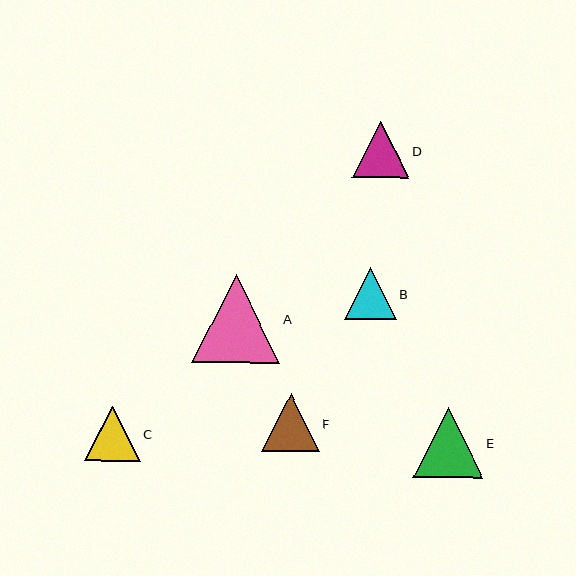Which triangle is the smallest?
Triangle B is the smallest with a size of approximately 52 pixels.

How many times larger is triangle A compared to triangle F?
Triangle A is approximately 1.5 times the size of triangle F.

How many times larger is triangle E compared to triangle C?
Triangle E is approximately 1.3 times the size of triangle C.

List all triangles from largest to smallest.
From largest to smallest: A, E, F, D, C, B.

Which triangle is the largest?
Triangle A is the largest with a size of approximately 88 pixels.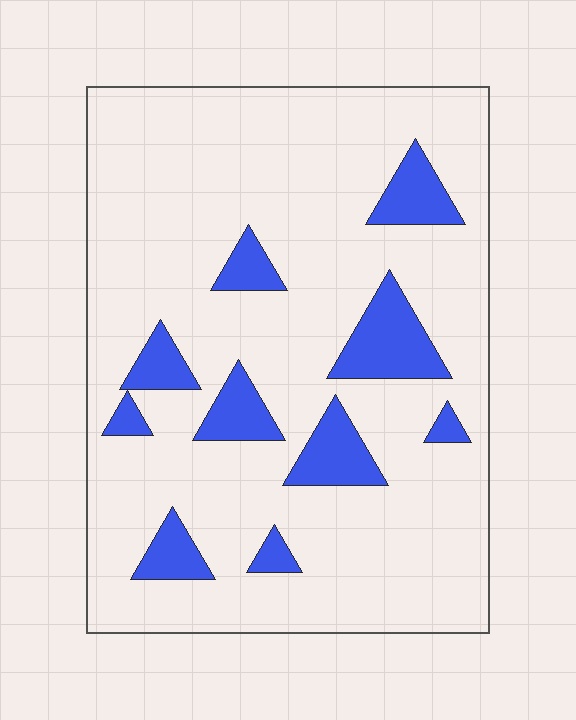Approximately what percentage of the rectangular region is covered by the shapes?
Approximately 15%.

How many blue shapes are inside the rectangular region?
10.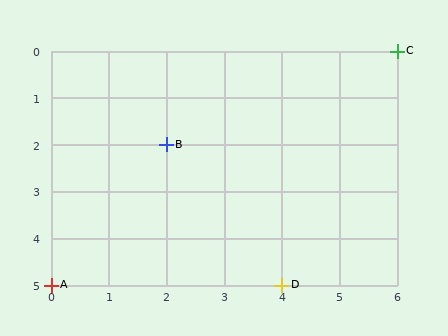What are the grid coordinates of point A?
Point A is at grid coordinates (0, 5).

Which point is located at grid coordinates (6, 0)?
Point C is at (6, 0).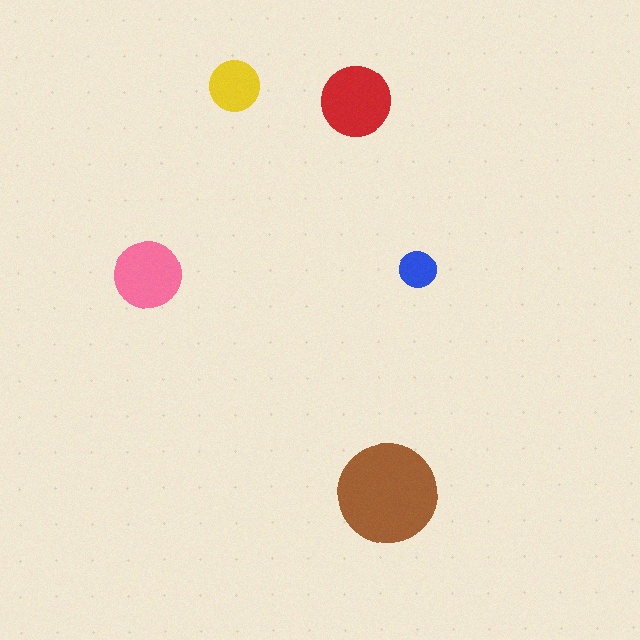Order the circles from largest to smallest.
the brown one, the red one, the pink one, the yellow one, the blue one.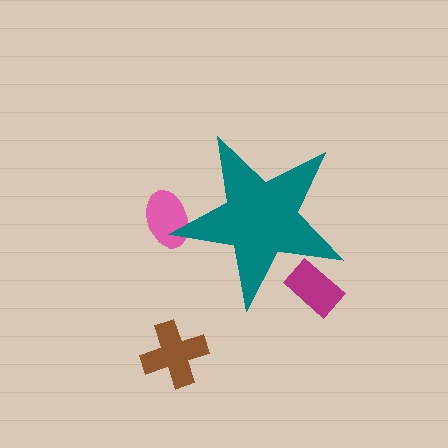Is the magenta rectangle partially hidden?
Yes, the magenta rectangle is partially hidden behind the teal star.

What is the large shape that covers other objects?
A teal star.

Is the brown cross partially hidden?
No, the brown cross is fully visible.